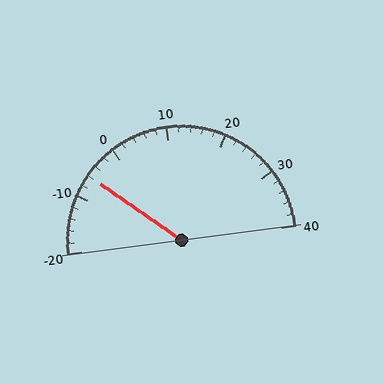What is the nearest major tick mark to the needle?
The nearest major tick mark is -10.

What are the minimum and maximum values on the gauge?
The gauge ranges from -20 to 40.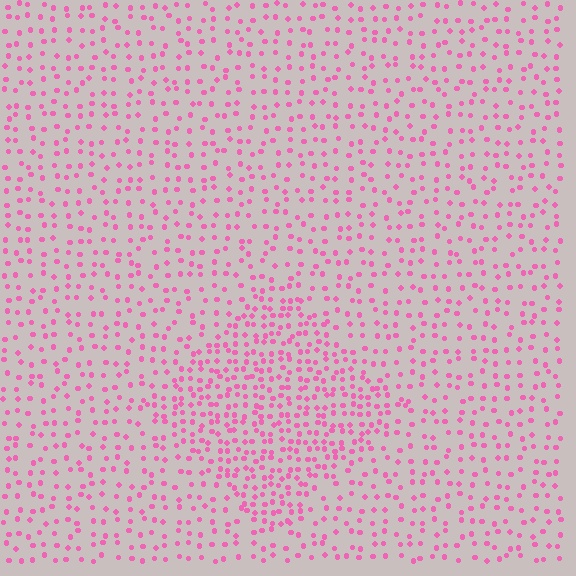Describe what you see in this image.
The image contains small pink elements arranged at two different densities. A diamond-shaped region is visible where the elements are more densely packed than the surrounding area.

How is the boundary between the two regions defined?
The boundary is defined by a change in element density (approximately 1.9x ratio). All elements are the same color, size, and shape.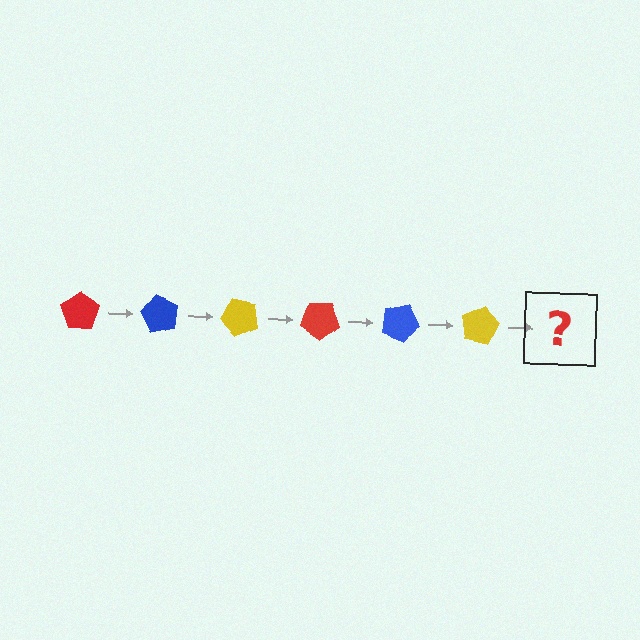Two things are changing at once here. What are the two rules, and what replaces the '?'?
The two rules are that it rotates 60 degrees each step and the color cycles through red, blue, and yellow. The '?' should be a red pentagon, rotated 360 degrees from the start.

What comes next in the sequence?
The next element should be a red pentagon, rotated 360 degrees from the start.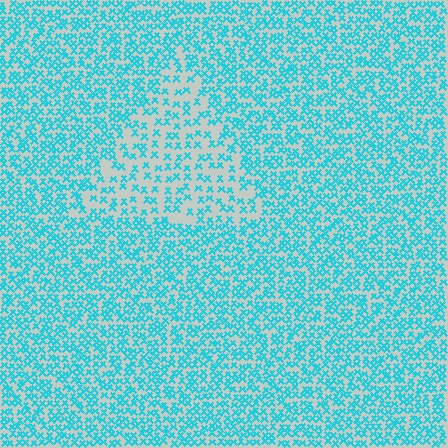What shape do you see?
I see a triangle.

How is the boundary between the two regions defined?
The boundary is defined by a change in element density (approximately 2.0x ratio). All elements are the same color, size, and shape.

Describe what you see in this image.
The image contains small cyan elements arranged at two different densities. A triangle-shaped region is visible where the elements are less densely packed than the surrounding area.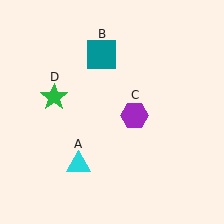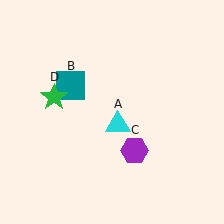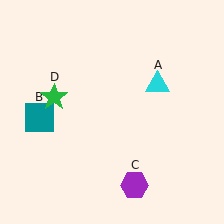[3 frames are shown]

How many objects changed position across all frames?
3 objects changed position: cyan triangle (object A), teal square (object B), purple hexagon (object C).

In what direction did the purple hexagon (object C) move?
The purple hexagon (object C) moved down.